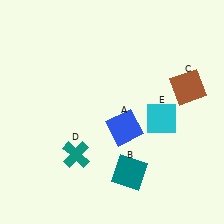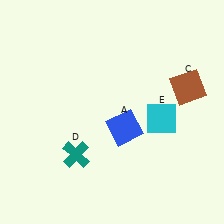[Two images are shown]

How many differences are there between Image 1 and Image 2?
There is 1 difference between the two images.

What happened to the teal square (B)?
The teal square (B) was removed in Image 2. It was in the bottom-right area of Image 1.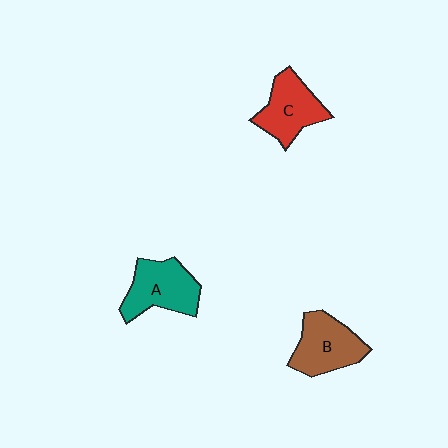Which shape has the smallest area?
Shape C (red).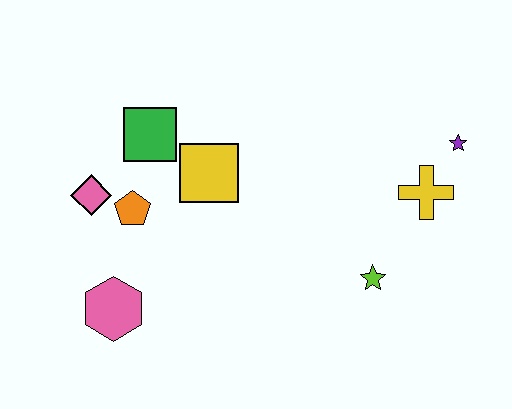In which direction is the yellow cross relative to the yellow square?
The yellow cross is to the right of the yellow square.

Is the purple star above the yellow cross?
Yes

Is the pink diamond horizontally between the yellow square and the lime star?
No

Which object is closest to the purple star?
The yellow cross is closest to the purple star.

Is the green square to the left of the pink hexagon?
No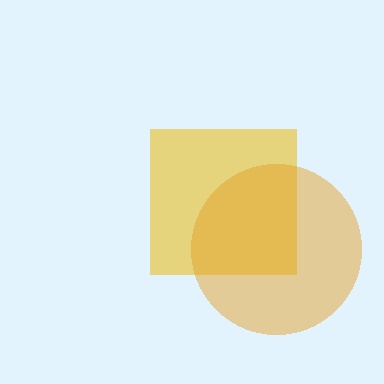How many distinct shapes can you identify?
There are 2 distinct shapes: a yellow square, an orange circle.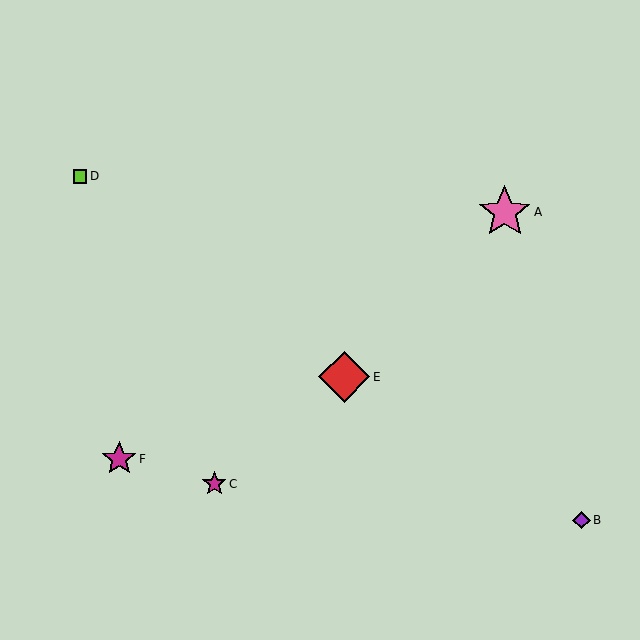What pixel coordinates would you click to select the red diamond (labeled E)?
Click at (344, 377) to select the red diamond E.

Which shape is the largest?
The pink star (labeled A) is the largest.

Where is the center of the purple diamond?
The center of the purple diamond is at (582, 520).